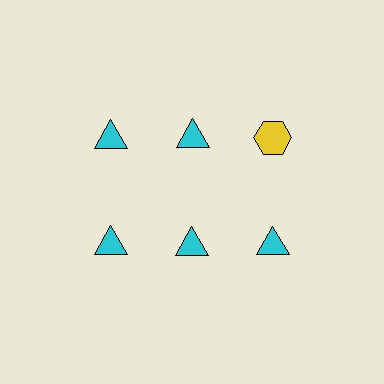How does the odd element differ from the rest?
It differs in both color (yellow instead of cyan) and shape (hexagon instead of triangle).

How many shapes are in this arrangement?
There are 6 shapes arranged in a grid pattern.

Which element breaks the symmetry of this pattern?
The yellow hexagon in the top row, center column breaks the symmetry. All other shapes are cyan triangles.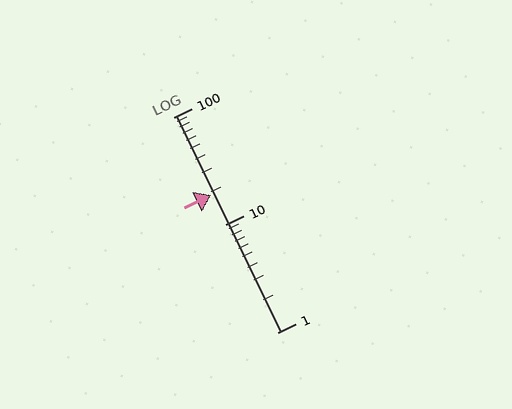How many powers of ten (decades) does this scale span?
The scale spans 2 decades, from 1 to 100.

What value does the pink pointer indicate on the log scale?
The pointer indicates approximately 19.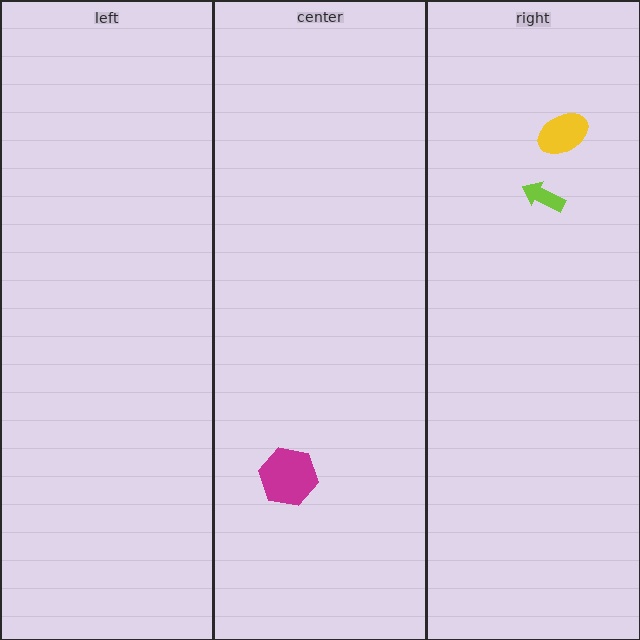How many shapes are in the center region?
1.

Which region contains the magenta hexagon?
The center region.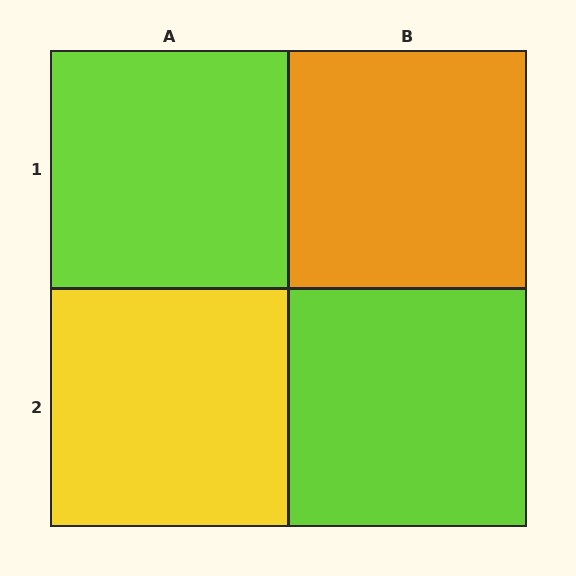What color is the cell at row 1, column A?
Lime.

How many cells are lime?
2 cells are lime.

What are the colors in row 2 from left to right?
Yellow, lime.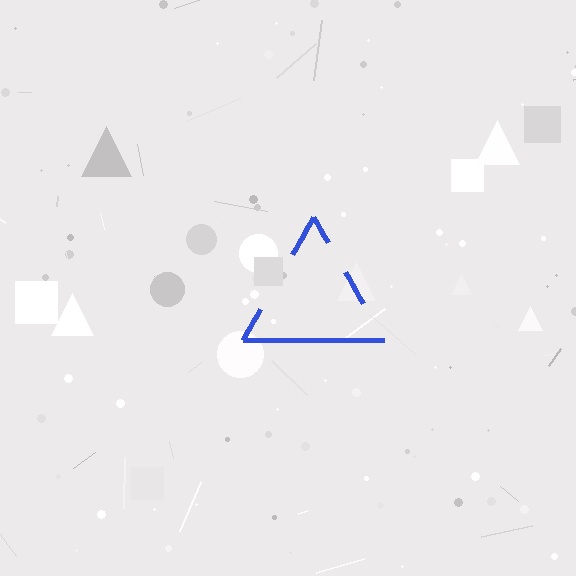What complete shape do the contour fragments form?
The contour fragments form a triangle.